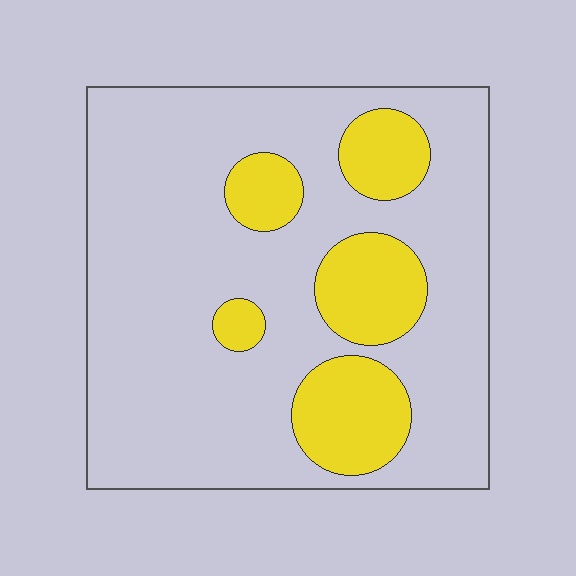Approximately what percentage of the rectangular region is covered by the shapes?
Approximately 20%.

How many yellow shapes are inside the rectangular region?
5.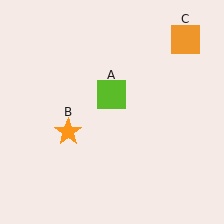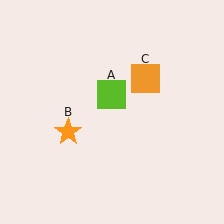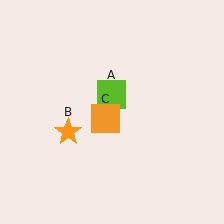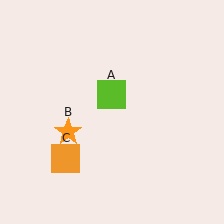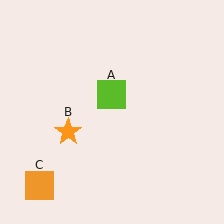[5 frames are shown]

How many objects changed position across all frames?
1 object changed position: orange square (object C).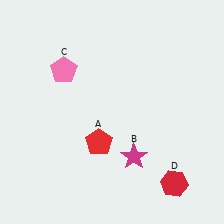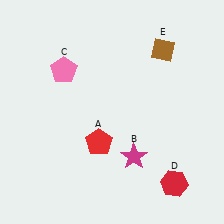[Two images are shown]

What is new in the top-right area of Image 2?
A brown diamond (E) was added in the top-right area of Image 2.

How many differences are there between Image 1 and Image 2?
There is 1 difference between the two images.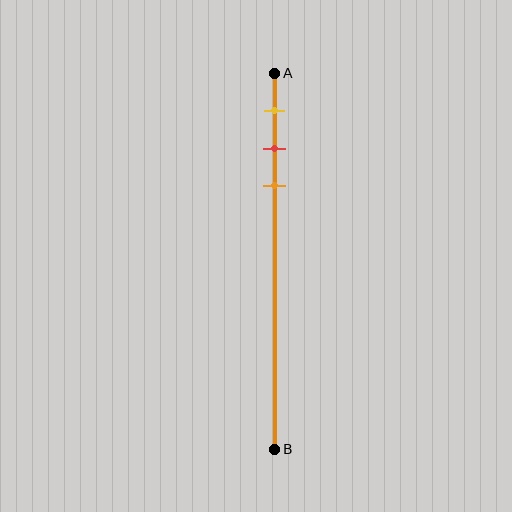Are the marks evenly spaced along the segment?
Yes, the marks are approximately evenly spaced.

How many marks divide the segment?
There are 3 marks dividing the segment.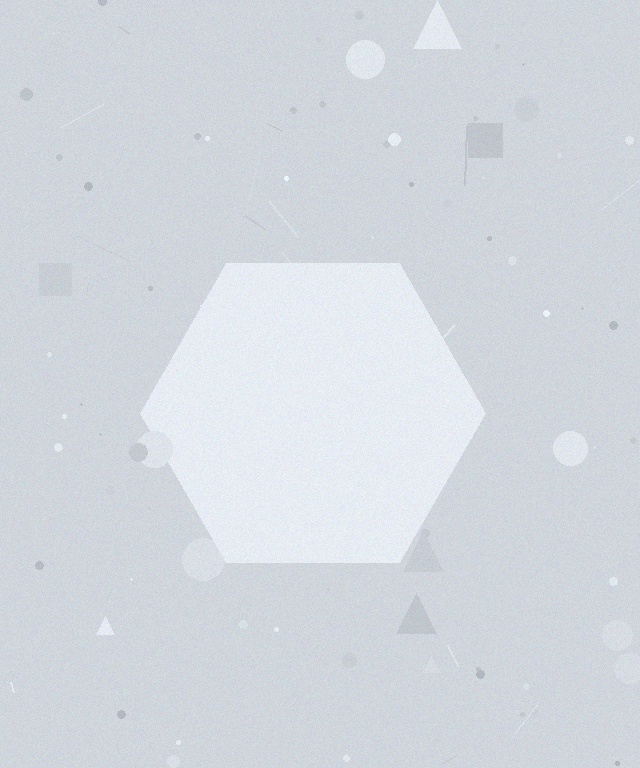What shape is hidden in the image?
A hexagon is hidden in the image.